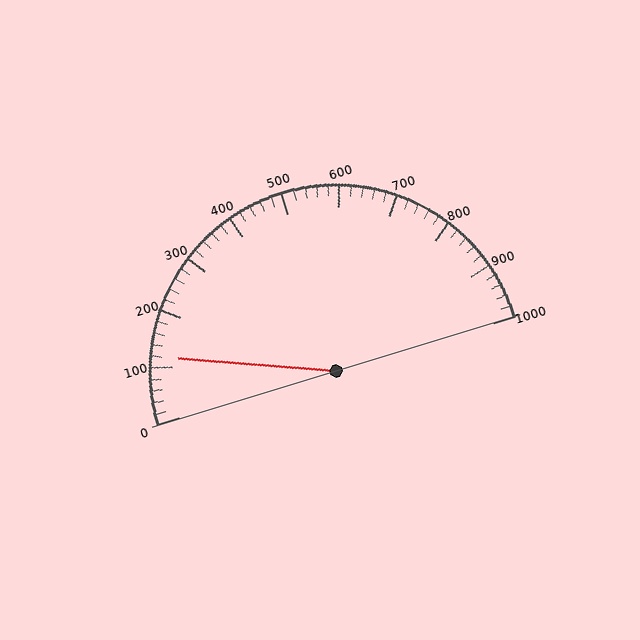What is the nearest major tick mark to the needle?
The nearest major tick mark is 100.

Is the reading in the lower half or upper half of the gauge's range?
The reading is in the lower half of the range (0 to 1000).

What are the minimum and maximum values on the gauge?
The gauge ranges from 0 to 1000.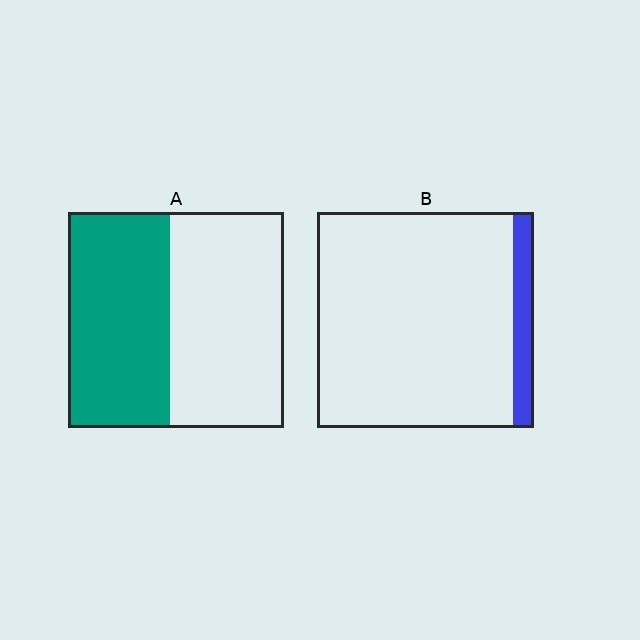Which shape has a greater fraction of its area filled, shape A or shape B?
Shape A.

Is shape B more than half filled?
No.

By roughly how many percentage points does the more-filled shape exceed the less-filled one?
By roughly 40 percentage points (A over B).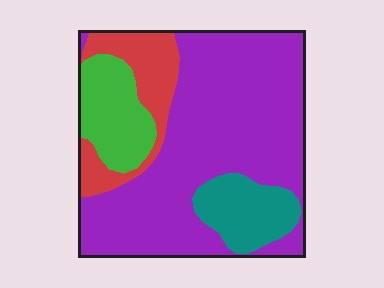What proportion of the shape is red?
Red covers around 15% of the shape.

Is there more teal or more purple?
Purple.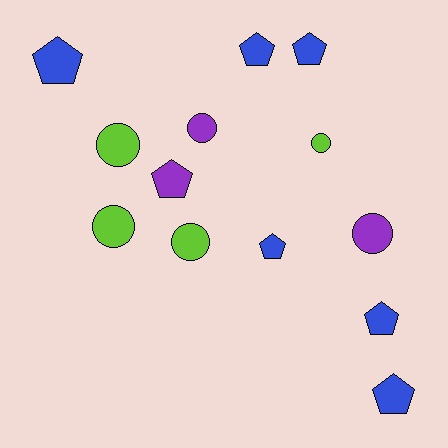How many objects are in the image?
There are 13 objects.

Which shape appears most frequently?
Pentagon, with 7 objects.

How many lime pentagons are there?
There are no lime pentagons.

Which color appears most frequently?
Blue, with 6 objects.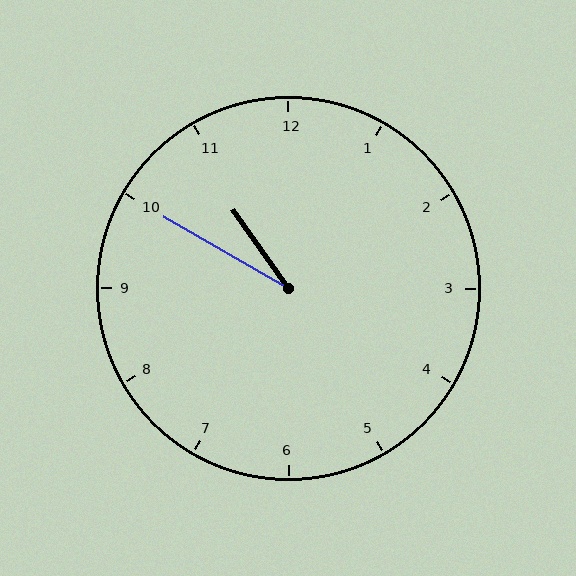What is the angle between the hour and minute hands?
Approximately 25 degrees.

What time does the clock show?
10:50.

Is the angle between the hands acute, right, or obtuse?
It is acute.